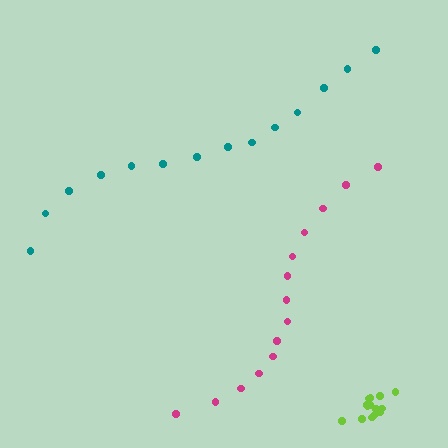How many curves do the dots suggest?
There are 3 distinct paths.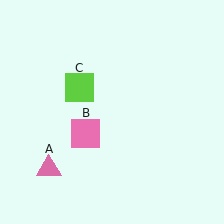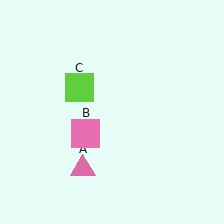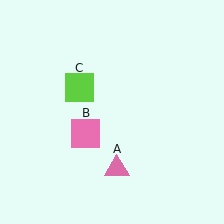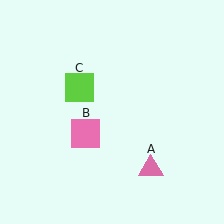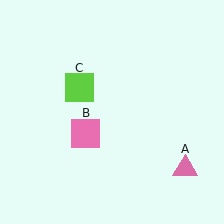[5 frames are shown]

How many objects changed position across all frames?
1 object changed position: pink triangle (object A).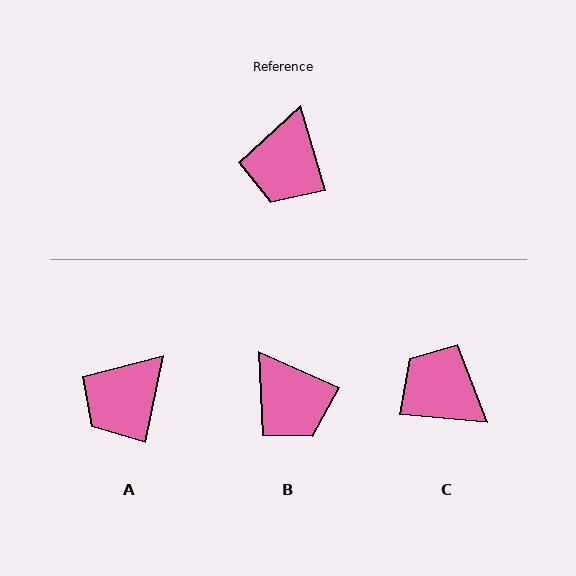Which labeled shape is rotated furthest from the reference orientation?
C, about 112 degrees away.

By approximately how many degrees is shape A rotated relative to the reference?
Approximately 28 degrees clockwise.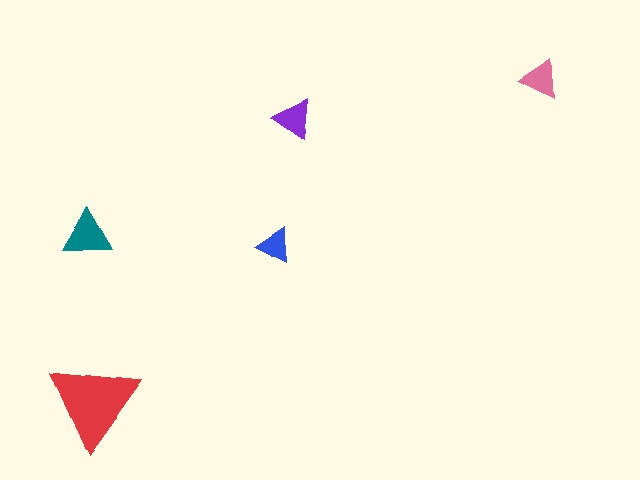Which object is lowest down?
The red triangle is bottommost.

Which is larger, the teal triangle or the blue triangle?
The teal one.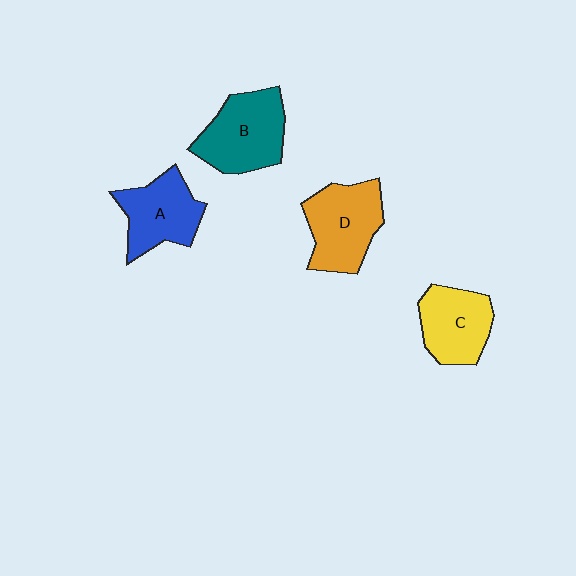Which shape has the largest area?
Shape B (teal).